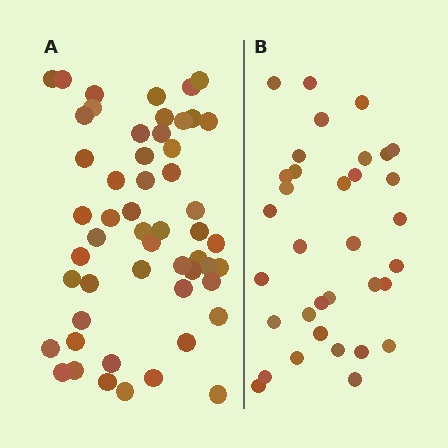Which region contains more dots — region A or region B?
Region A (the left region) has more dots.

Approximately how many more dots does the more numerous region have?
Region A has approximately 20 more dots than region B.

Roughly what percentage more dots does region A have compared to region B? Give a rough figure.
About 55% more.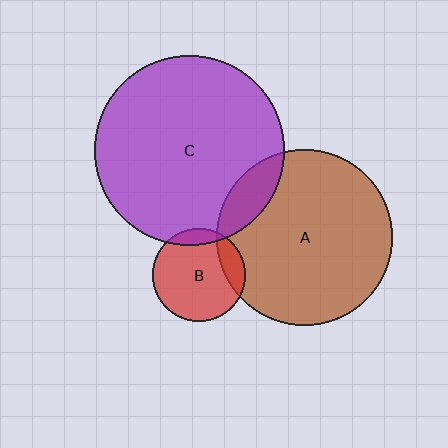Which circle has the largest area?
Circle C (purple).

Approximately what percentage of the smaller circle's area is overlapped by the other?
Approximately 10%.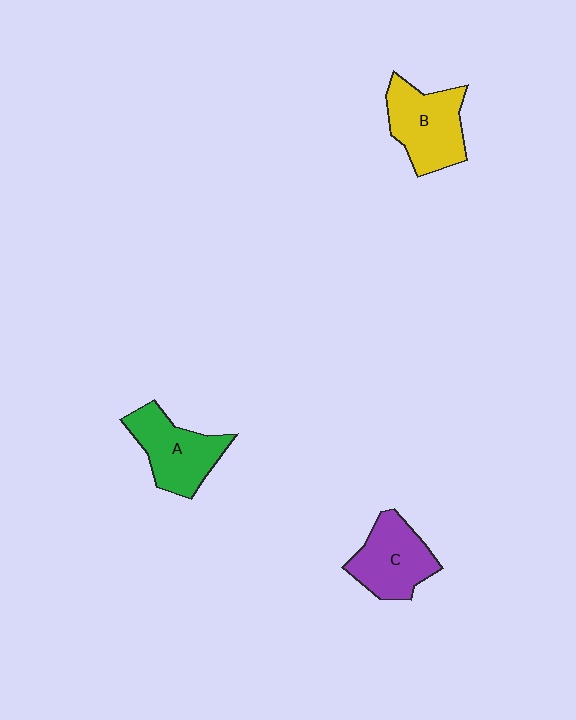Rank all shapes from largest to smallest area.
From largest to smallest: B (yellow), A (green), C (purple).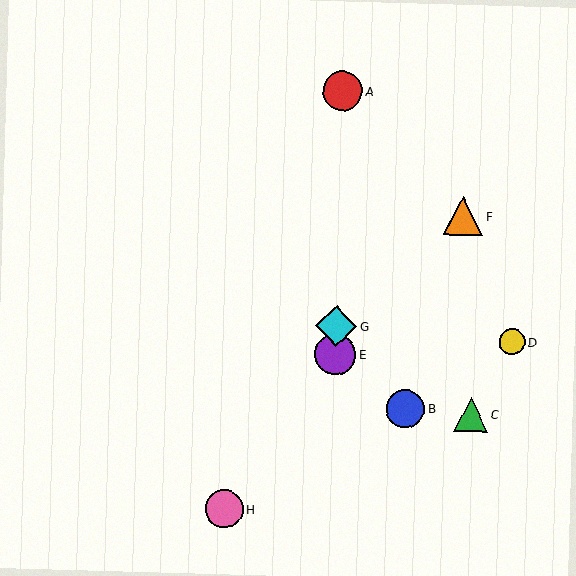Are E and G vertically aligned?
Yes, both are at x≈335.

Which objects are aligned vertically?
Objects A, E, G are aligned vertically.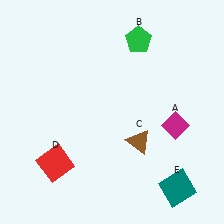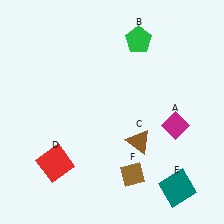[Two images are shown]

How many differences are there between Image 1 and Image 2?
There is 1 difference between the two images.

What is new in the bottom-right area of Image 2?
A brown diamond (F) was added in the bottom-right area of Image 2.